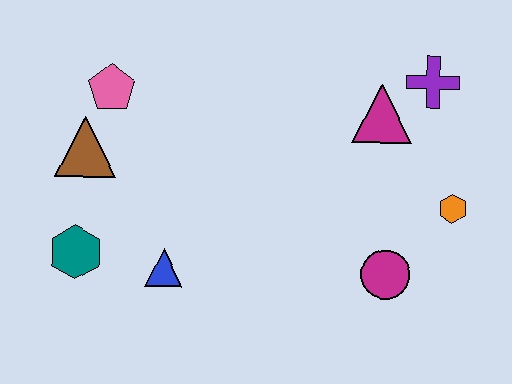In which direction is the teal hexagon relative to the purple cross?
The teal hexagon is to the left of the purple cross.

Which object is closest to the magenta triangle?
The purple cross is closest to the magenta triangle.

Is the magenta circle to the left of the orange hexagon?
Yes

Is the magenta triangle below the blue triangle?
No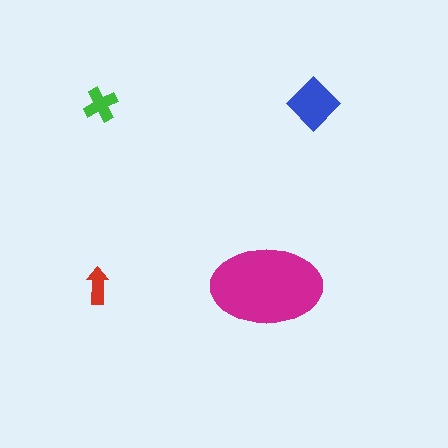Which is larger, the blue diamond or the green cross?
The blue diamond.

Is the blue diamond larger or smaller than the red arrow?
Larger.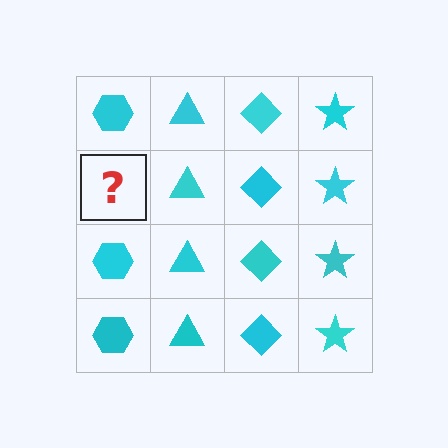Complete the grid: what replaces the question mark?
The question mark should be replaced with a cyan hexagon.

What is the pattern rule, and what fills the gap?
The rule is that each column has a consistent shape. The gap should be filled with a cyan hexagon.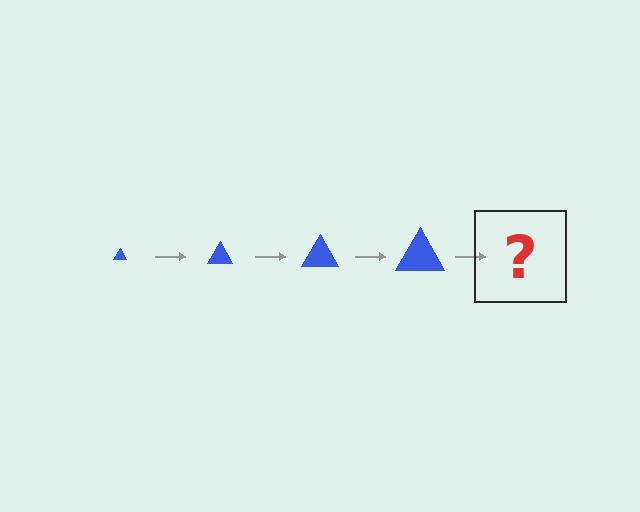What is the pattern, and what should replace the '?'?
The pattern is that the triangle gets progressively larger each step. The '?' should be a blue triangle, larger than the previous one.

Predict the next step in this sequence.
The next step is a blue triangle, larger than the previous one.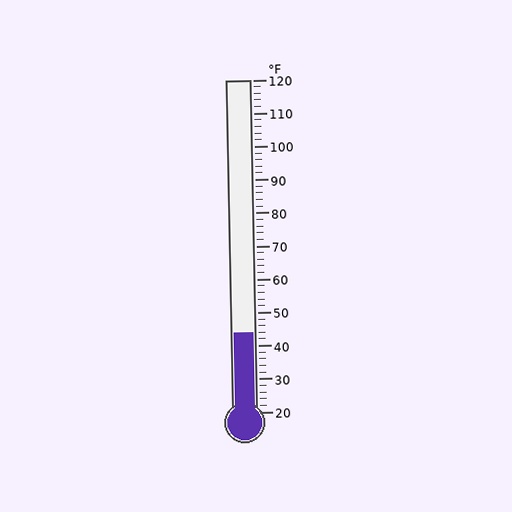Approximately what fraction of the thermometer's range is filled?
The thermometer is filled to approximately 25% of its range.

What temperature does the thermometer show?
The thermometer shows approximately 44°F.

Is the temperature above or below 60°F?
The temperature is below 60°F.